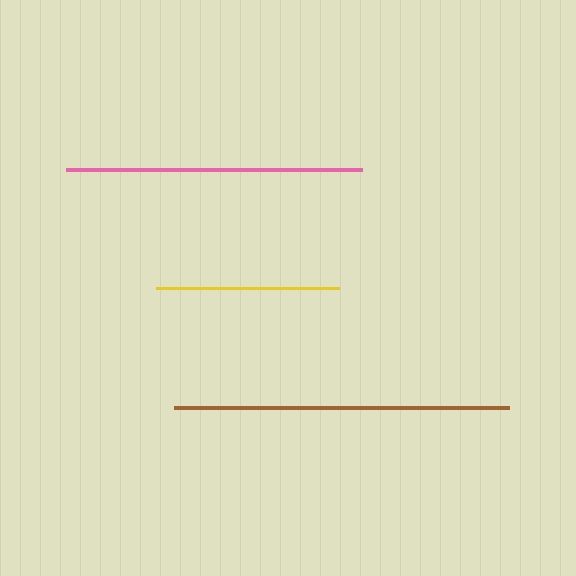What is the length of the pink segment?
The pink segment is approximately 296 pixels long.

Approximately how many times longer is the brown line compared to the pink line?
The brown line is approximately 1.1 times the length of the pink line.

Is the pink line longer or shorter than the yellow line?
The pink line is longer than the yellow line.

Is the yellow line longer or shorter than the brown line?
The brown line is longer than the yellow line.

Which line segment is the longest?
The brown line is the longest at approximately 335 pixels.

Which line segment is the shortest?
The yellow line is the shortest at approximately 183 pixels.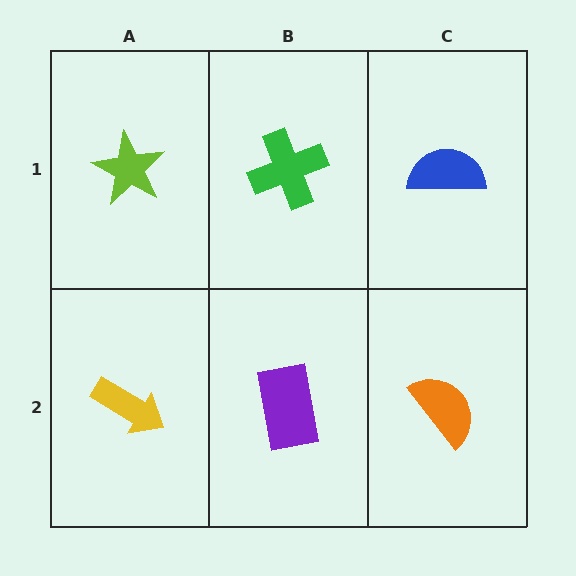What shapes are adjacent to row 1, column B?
A purple rectangle (row 2, column B), a lime star (row 1, column A), a blue semicircle (row 1, column C).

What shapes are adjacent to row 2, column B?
A green cross (row 1, column B), a yellow arrow (row 2, column A), an orange semicircle (row 2, column C).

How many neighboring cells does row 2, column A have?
2.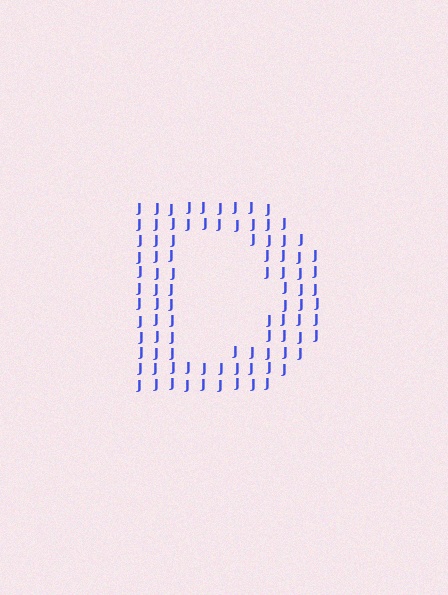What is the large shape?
The large shape is the letter D.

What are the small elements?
The small elements are letter J's.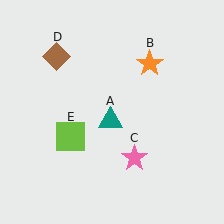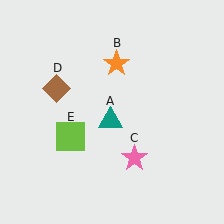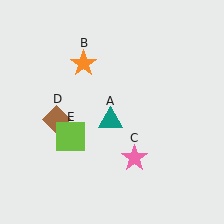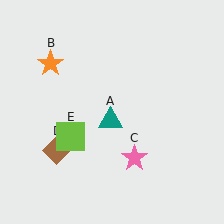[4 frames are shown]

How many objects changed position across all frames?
2 objects changed position: orange star (object B), brown diamond (object D).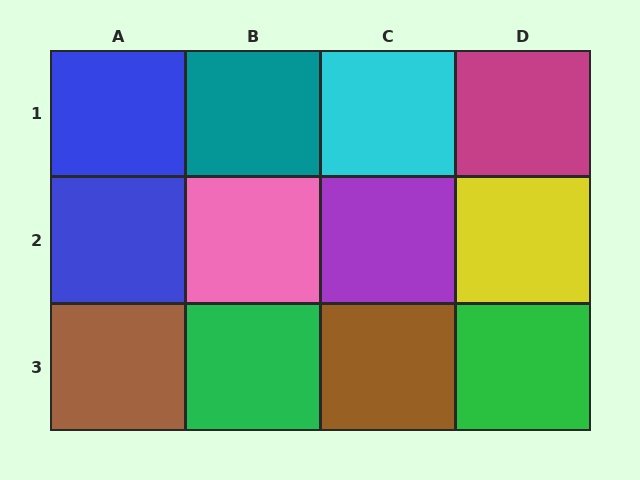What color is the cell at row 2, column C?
Purple.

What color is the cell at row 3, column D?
Green.